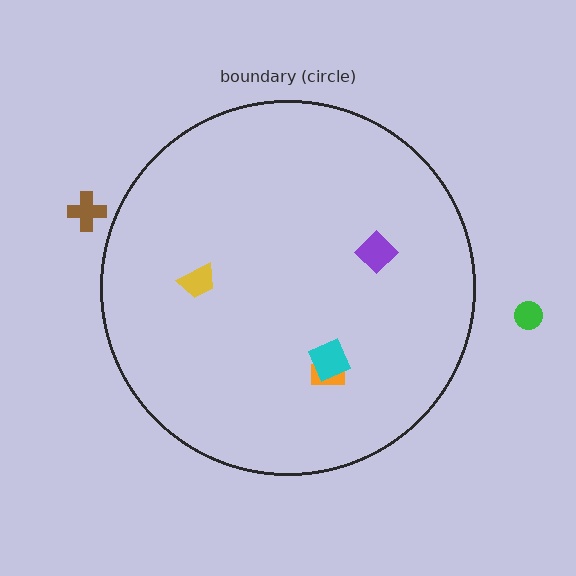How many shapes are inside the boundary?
4 inside, 2 outside.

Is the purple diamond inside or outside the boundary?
Inside.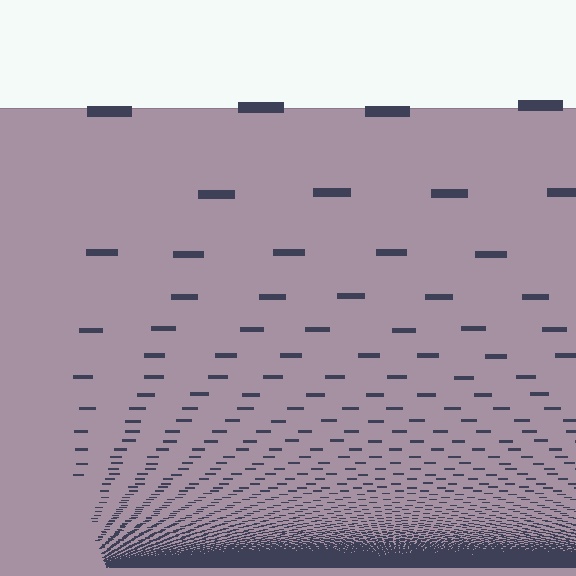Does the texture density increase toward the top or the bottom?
Density increases toward the bottom.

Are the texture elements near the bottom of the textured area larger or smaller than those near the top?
Smaller. The gradient is inverted — elements near the bottom are smaller and denser.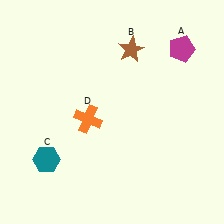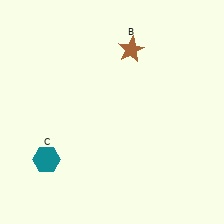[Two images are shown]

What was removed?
The magenta pentagon (A), the orange cross (D) were removed in Image 2.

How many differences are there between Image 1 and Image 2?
There are 2 differences between the two images.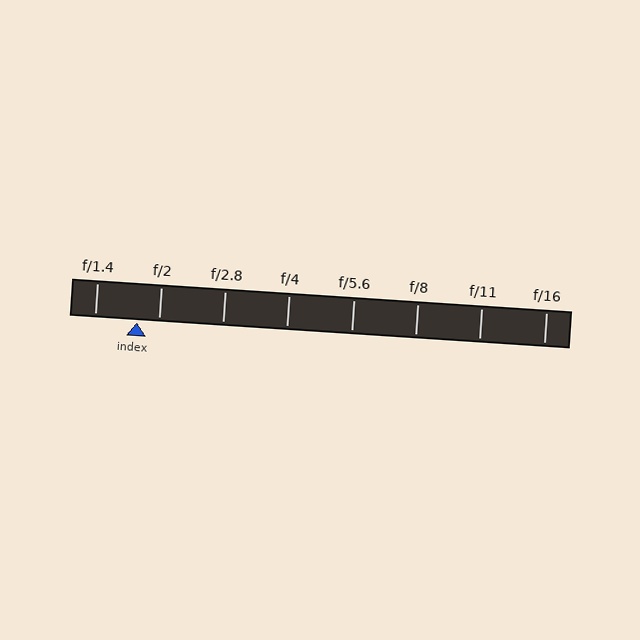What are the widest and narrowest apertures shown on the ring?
The widest aperture shown is f/1.4 and the narrowest is f/16.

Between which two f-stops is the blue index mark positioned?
The index mark is between f/1.4 and f/2.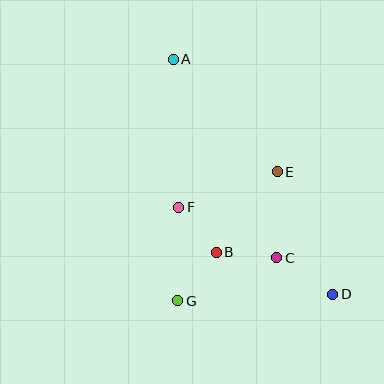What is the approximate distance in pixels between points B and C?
The distance between B and C is approximately 61 pixels.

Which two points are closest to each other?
Points B and F are closest to each other.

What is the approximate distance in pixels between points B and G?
The distance between B and G is approximately 61 pixels.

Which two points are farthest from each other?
Points A and D are farthest from each other.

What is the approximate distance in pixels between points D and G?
The distance between D and G is approximately 155 pixels.